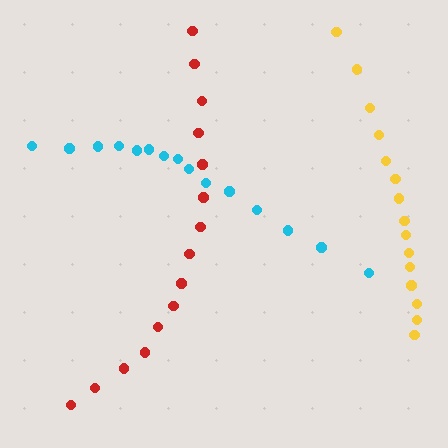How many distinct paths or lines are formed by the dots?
There are 3 distinct paths.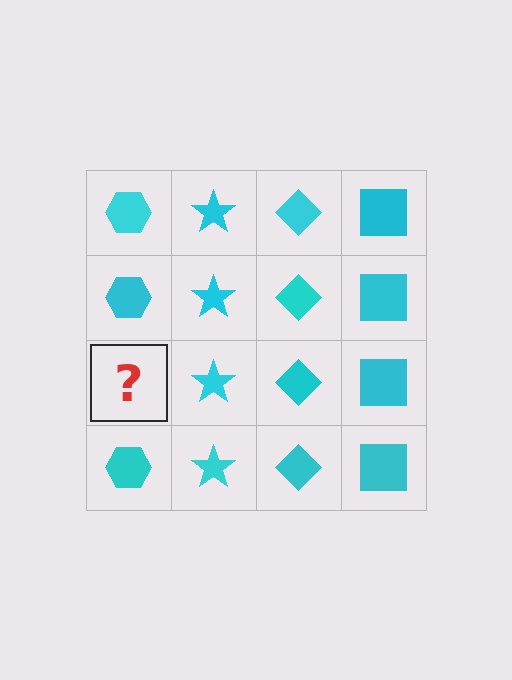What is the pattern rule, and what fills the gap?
The rule is that each column has a consistent shape. The gap should be filled with a cyan hexagon.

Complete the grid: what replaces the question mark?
The question mark should be replaced with a cyan hexagon.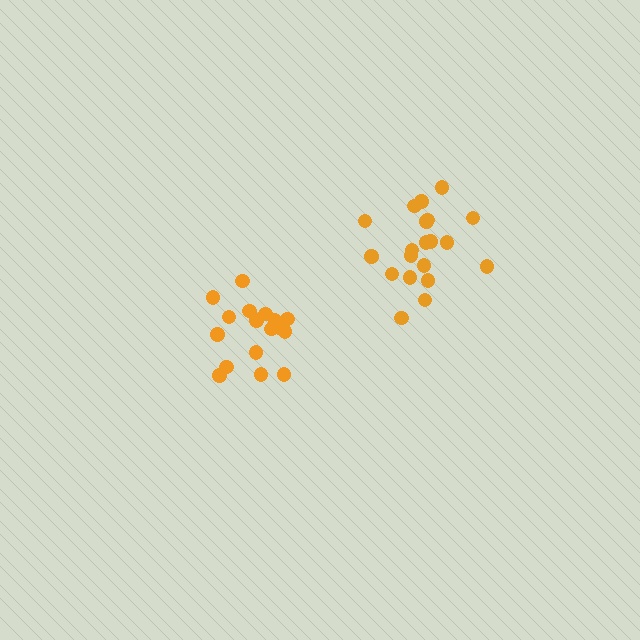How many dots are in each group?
Group 1: 17 dots, Group 2: 20 dots (37 total).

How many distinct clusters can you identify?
There are 2 distinct clusters.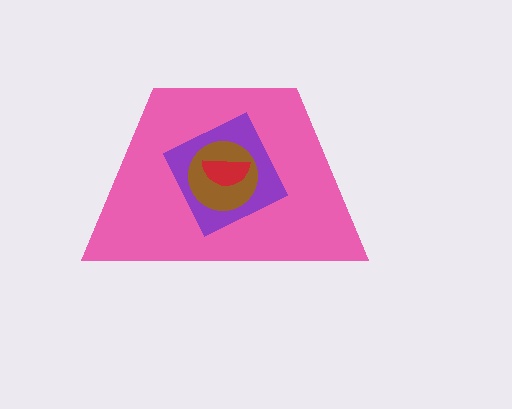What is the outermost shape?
The pink trapezoid.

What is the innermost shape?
The red semicircle.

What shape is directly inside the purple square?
The brown circle.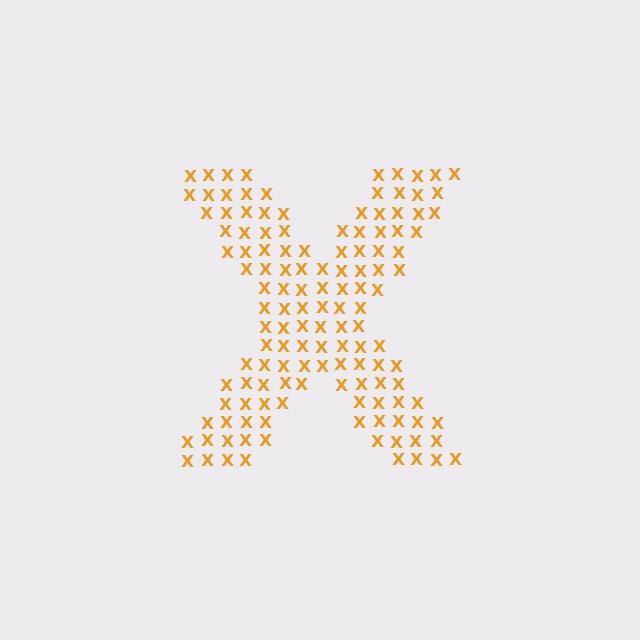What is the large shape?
The large shape is the letter X.